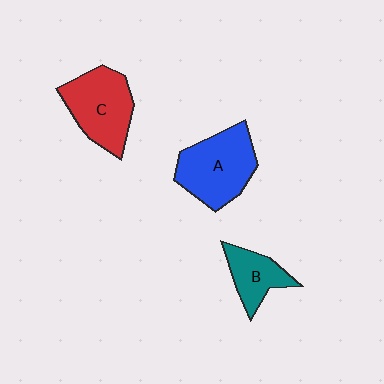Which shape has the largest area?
Shape A (blue).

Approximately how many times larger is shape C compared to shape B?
Approximately 1.6 times.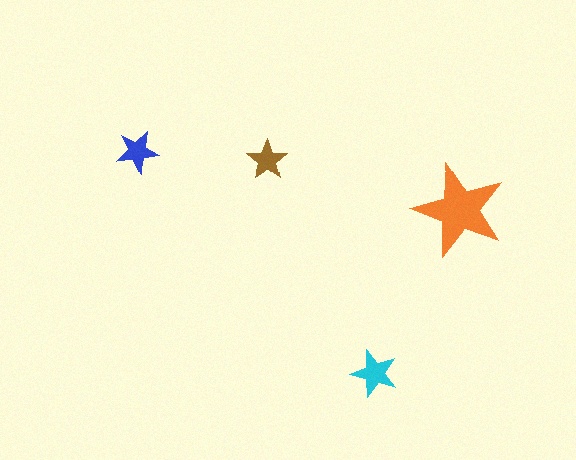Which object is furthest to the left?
The blue star is leftmost.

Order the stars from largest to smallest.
the orange one, the cyan one, the blue one, the brown one.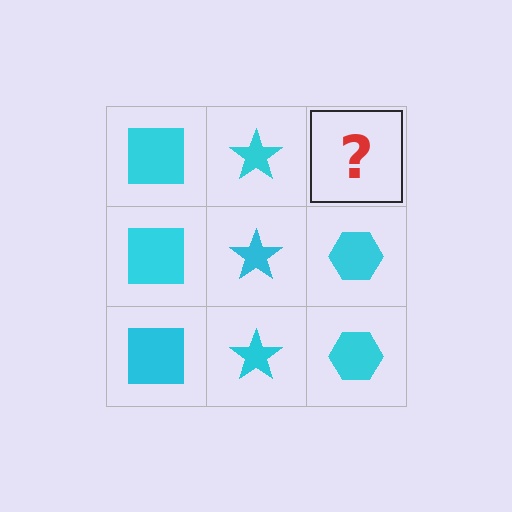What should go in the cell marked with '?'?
The missing cell should contain a cyan hexagon.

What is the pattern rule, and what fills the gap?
The rule is that each column has a consistent shape. The gap should be filled with a cyan hexagon.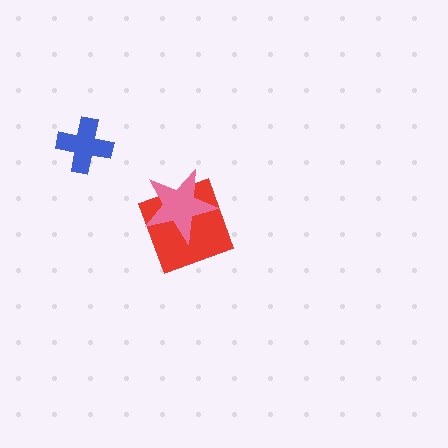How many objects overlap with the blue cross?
0 objects overlap with the blue cross.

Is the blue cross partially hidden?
No, no other shape covers it.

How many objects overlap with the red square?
1 object overlaps with the red square.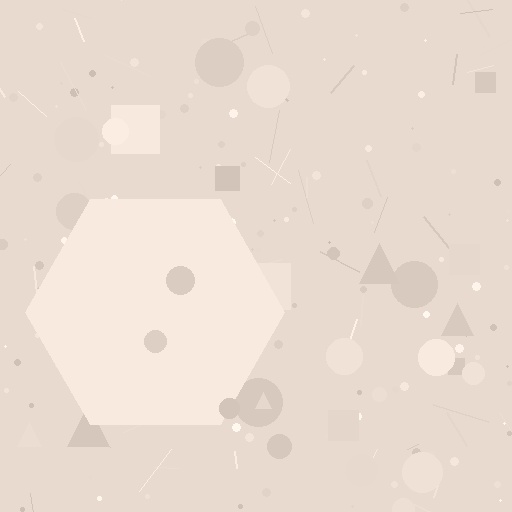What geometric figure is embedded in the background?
A hexagon is embedded in the background.